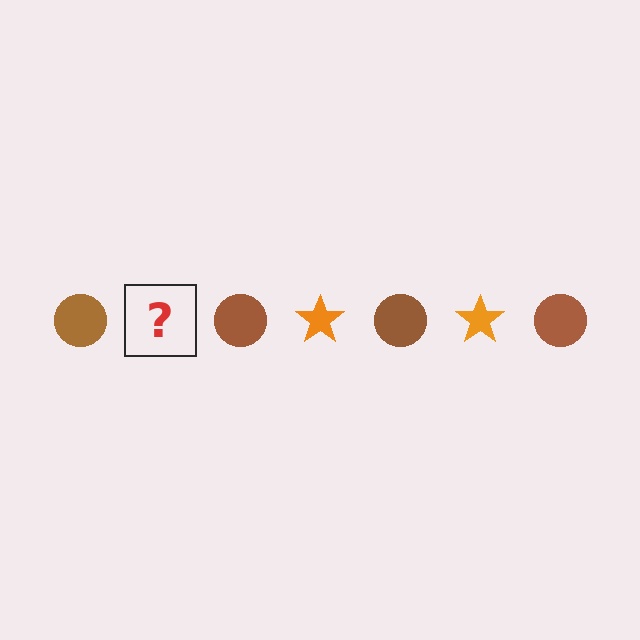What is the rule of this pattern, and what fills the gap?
The rule is that the pattern alternates between brown circle and orange star. The gap should be filled with an orange star.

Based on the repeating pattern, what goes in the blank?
The blank should be an orange star.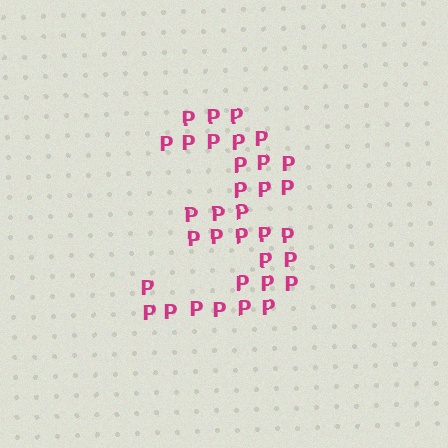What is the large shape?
The large shape is the digit 3.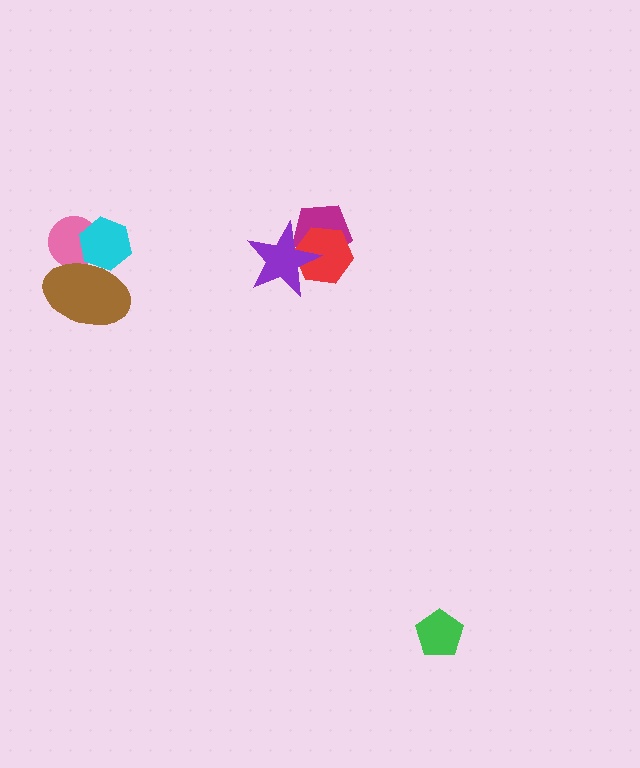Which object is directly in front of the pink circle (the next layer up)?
The cyan hexagon is directly in front of the pink circle.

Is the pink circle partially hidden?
Yes, it is partially covered by another shape.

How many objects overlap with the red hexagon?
2 objects overlap with the red hexagon.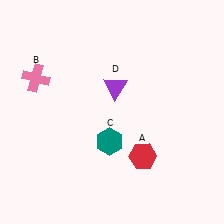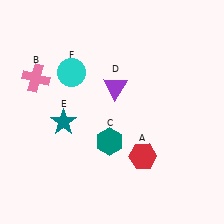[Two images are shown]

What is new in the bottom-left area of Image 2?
A teal star (E) was added in the bottom-left area of Image 2.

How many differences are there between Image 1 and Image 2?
There are 2 differences between the two images.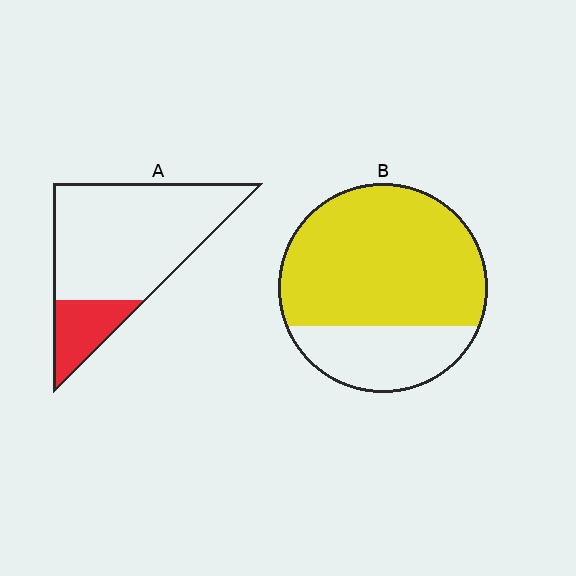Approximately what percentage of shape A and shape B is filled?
A is approximately 20% and B is approximately 75%.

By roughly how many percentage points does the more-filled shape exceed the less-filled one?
By roughly 55 percentage points (B over A).